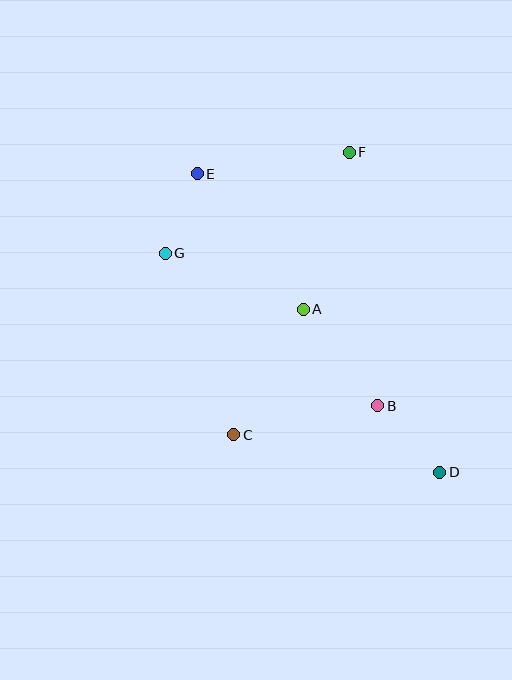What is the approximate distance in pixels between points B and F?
The distance between B and F is approximately 255 pixels.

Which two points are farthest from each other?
Points D and E are farthest from each other.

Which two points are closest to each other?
Points E and G are closest to each other.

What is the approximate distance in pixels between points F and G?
The distance between F and G is approximately 210 pixels.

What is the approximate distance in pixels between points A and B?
The distance between A and B is approximately 122 pixels.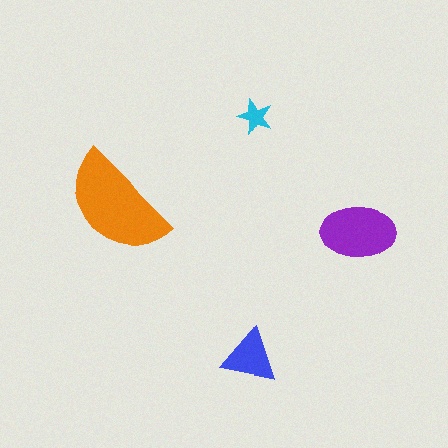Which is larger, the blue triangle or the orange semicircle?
The orange semicircle.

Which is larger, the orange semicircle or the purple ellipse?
The orange semicircle.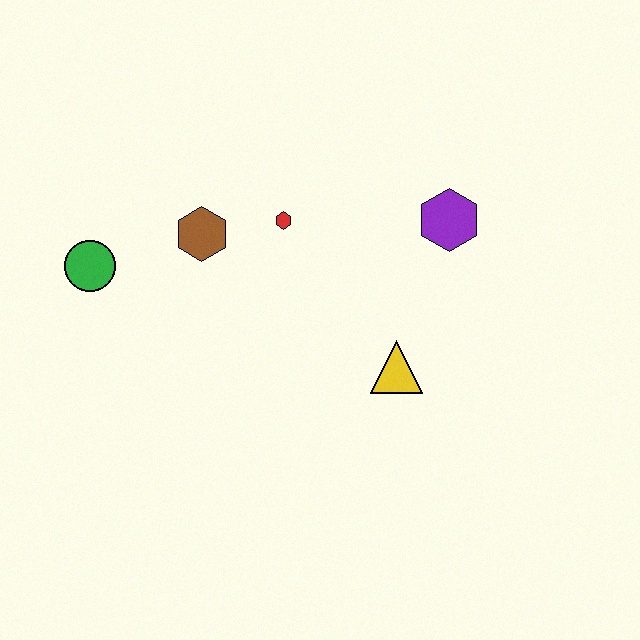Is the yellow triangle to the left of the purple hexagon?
Yes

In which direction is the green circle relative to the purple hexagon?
The green circle is to the left of the purple hexagon.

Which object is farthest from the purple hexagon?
The green circle is farthest from the purple hexagon.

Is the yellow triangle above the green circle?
No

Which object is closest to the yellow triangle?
The purple hexagon is closest to the yellow triangle.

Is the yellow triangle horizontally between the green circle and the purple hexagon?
Yes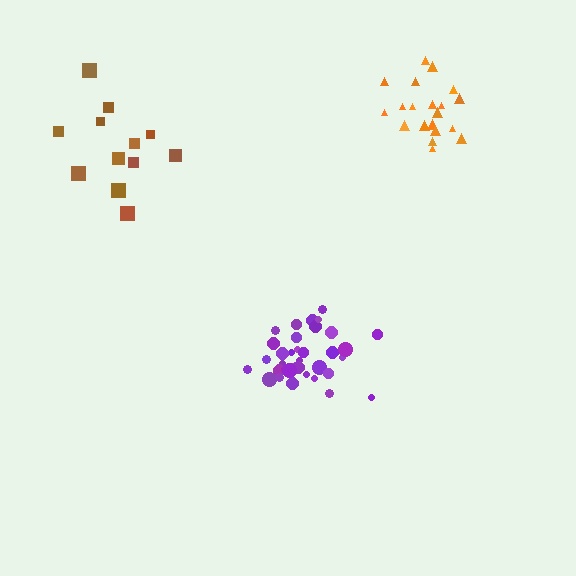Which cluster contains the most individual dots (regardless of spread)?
Purple (35).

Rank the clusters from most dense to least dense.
orange, purple, brown.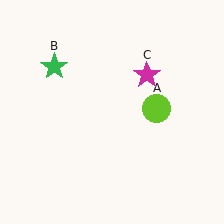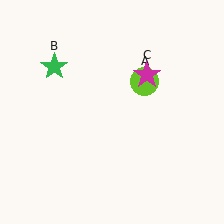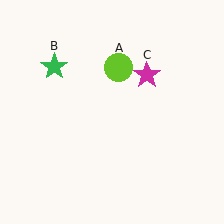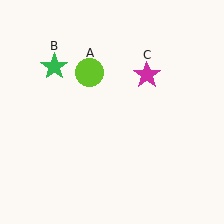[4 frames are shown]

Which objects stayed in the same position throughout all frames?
Green star (object B) and magenta star (object C) remained stationary.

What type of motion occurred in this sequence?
The lime circle (object A) rotated counterclockwise around the center of the scene.